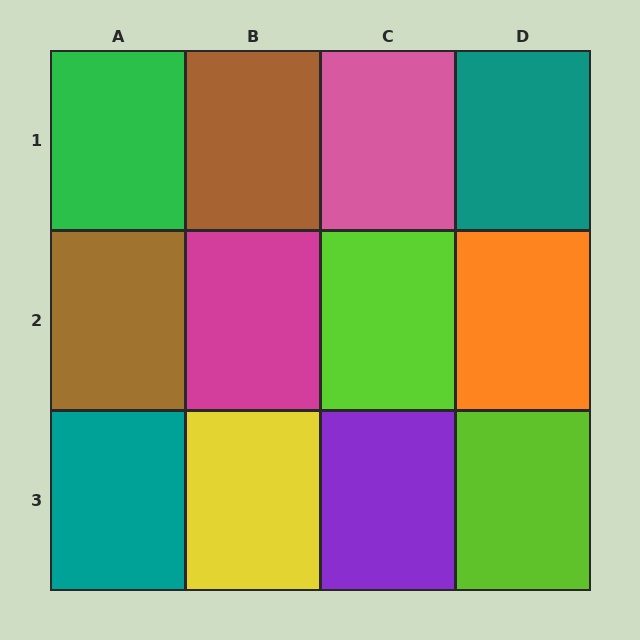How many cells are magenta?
1 cell is magenta.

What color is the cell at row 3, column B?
Yellow.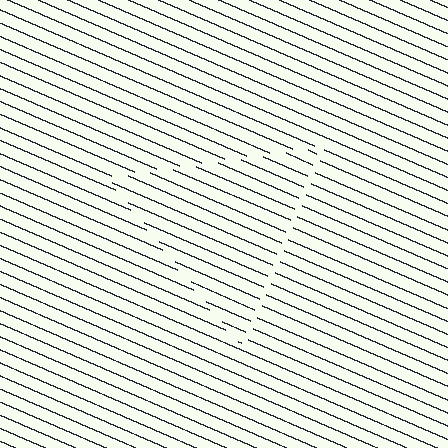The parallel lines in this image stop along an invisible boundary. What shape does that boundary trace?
An illusory triangle. The interior of the shape contains the same grating, shifted by half a period — the contour is defined by the phase discontinuity where line-ends from the inner and outer gratings abut.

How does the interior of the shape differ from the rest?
The interior of the shape contains the same grating, shifted by half a period — the contour is defined by the phase discontinuity where line-ends from the inner and outer gratings abut.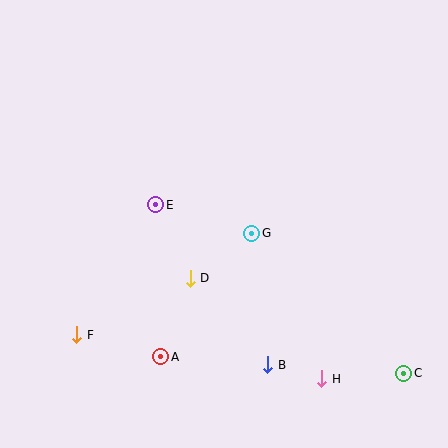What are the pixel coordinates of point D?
Point D is at (190, 278).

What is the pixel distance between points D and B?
The distance between D and B is 116 pixels.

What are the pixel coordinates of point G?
Point G is at (252, 233).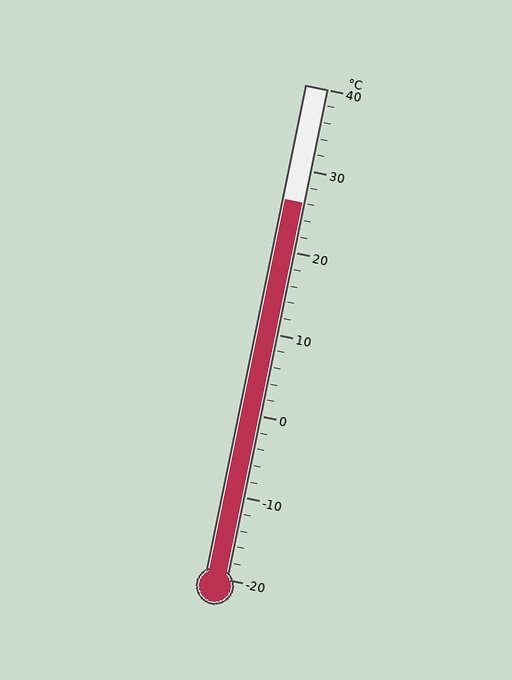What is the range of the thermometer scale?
The thermometer scale ranges from -20°C to 40°C.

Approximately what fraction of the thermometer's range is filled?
The thermometer is filled to approximately 75% of its range.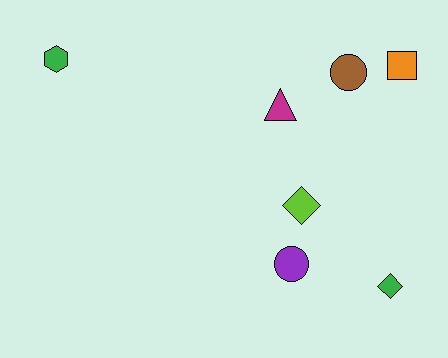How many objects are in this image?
There are 7 objects.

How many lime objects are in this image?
There is 1 lime object.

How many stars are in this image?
There are no stars.